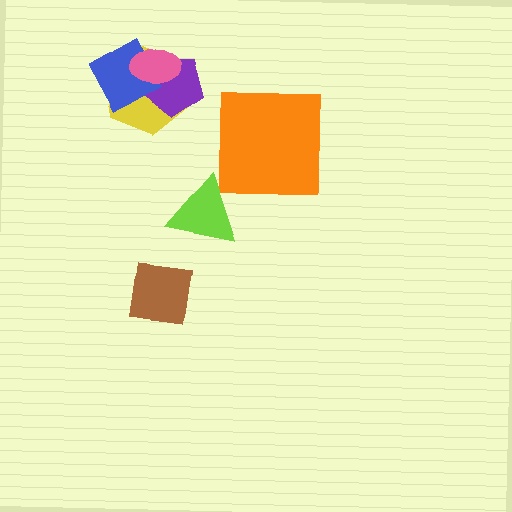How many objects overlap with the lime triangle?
0 objects overlap with the lime triangle.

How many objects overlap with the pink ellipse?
3 objects overlap with the pink ellipse.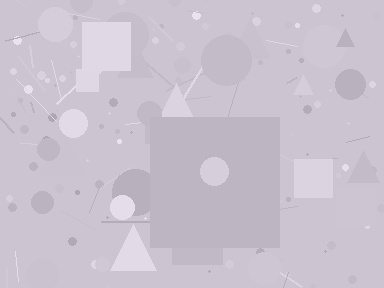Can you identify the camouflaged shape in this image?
The camouflaged shape is a square.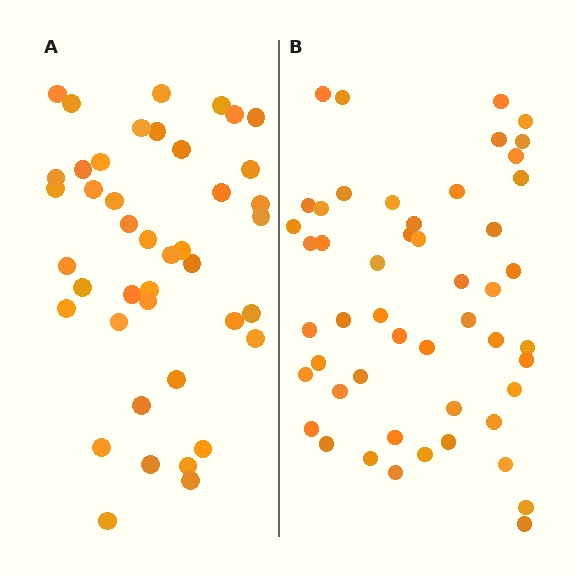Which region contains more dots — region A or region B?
Region B (the right region) has more dots.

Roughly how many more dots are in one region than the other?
Region B has roughly 8 or so more dots than region A.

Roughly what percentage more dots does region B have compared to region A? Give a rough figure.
About 20% more.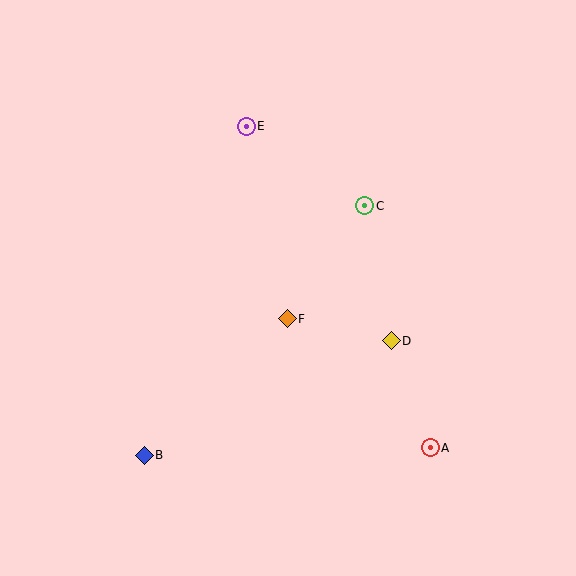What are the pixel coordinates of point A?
Point A is at (430, 448).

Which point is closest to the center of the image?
Point F at (287, 319) is closest to the center.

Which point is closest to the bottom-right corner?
Point A is closest to the bottom-right corner.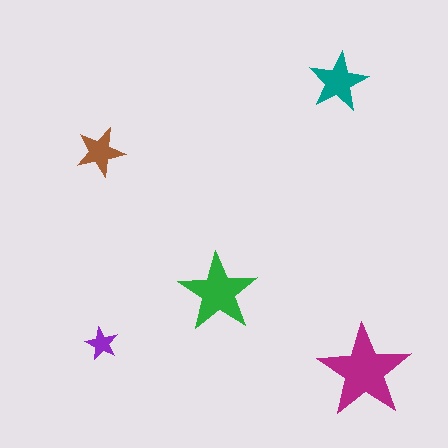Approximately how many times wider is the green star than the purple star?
About 2.5 times wider.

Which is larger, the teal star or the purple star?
The teal one.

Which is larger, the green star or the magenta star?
The magenta one.